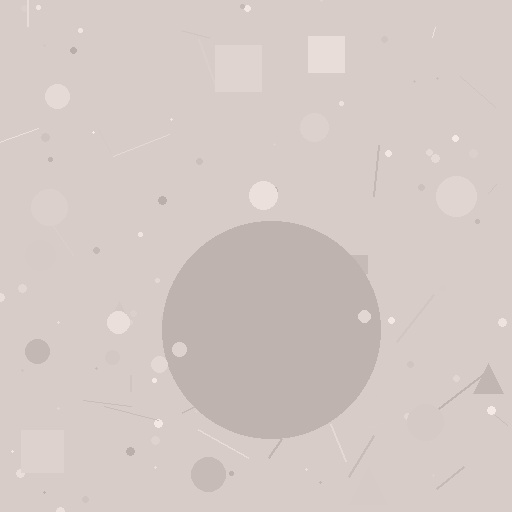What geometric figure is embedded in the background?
A circle is embedded in the background.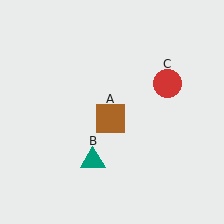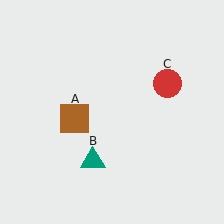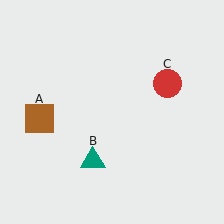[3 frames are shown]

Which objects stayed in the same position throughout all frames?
Teal triangle (object B) and red circle (object C) remained stationary.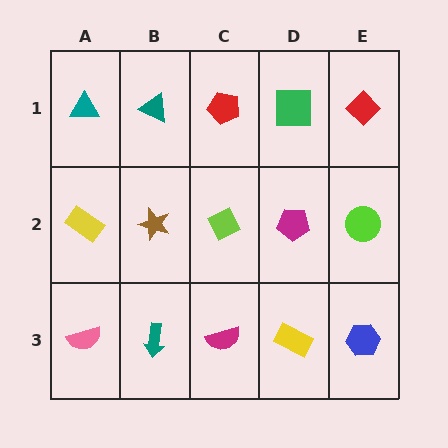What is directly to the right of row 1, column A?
A teal triangle.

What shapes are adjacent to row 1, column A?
A yellow rectangle (row 2, column A), a teal triangle (row 1, column B).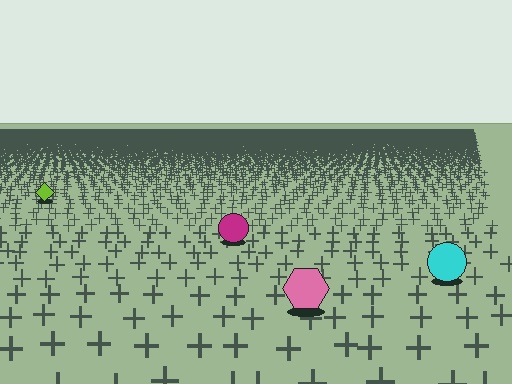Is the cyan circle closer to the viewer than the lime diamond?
Yes. The cyan circle is closer — you can tell from the texture gradient: the ground texture is coarser near it.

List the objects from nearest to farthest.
From nearest to farthest: the pink hexagon, the cyan circle, the magenta circle, the lime diamond.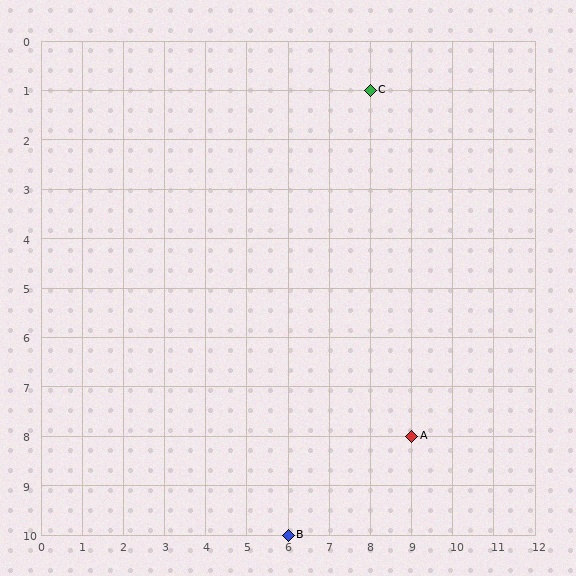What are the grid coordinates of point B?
Point B is at grid coordinates (6, 10).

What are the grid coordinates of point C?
Point C is at grid coordinates (8, 1).